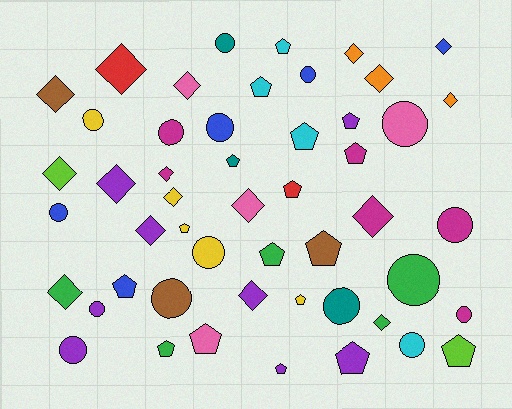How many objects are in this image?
There are 50 objects.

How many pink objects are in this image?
There are 4 pink objects.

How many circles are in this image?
There are 16 circles.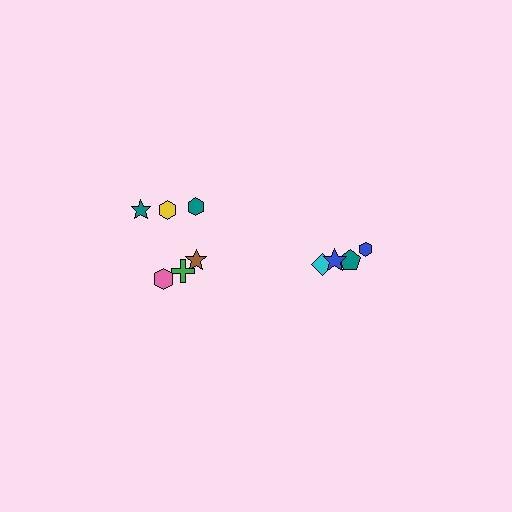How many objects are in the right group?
There are 4 objects.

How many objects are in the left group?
There are 6 objects.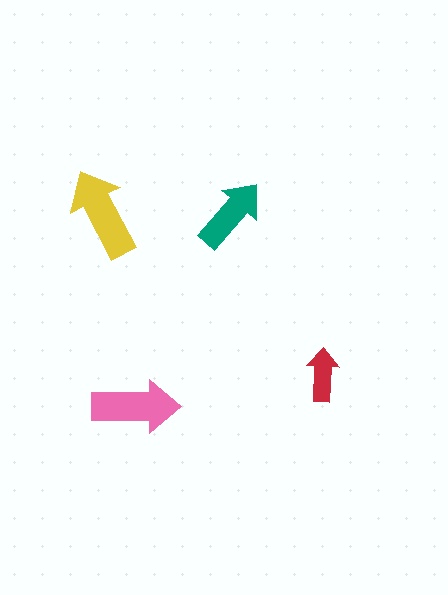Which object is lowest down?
The pink arrow is bottommost.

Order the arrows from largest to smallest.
the yellow one, the pink one, the teal one, the red one.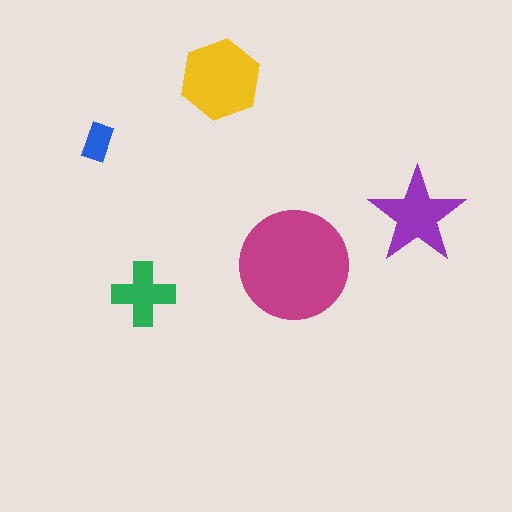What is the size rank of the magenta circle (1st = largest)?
1st.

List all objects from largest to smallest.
The magenta circle, the yellow hexagon, the purple star, the green cross, the blue rectangle.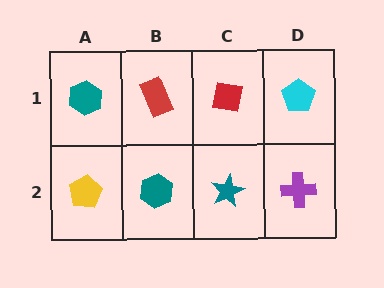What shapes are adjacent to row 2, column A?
A teal hexagon (row 1, column A), a teal hexagon (row 2, column B).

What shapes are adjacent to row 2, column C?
A red square (row 1, column C), a teal hexagon (row 2, column B), a purple cross (row 2, column D).